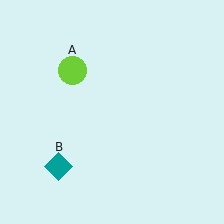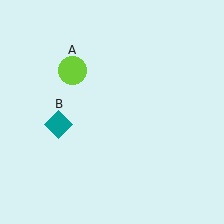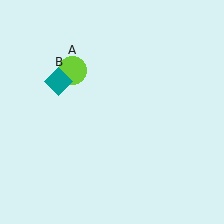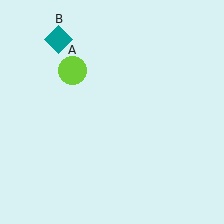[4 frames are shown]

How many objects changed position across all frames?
1 object changed position: teal diamond (object B).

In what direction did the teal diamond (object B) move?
The teal diamond (object B) moved up.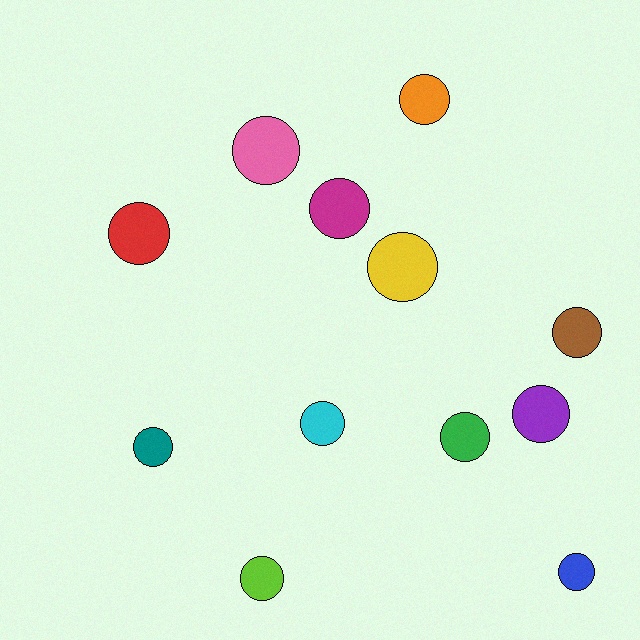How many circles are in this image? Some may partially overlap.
There are 12 circles.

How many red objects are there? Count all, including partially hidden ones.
There is 1 red object.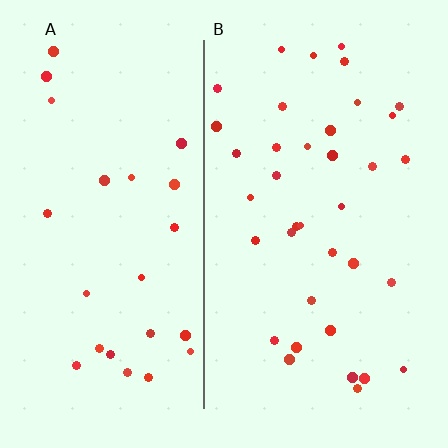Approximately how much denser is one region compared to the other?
Approximately 1.5× — region B over region A.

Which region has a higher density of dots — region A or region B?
B (the right).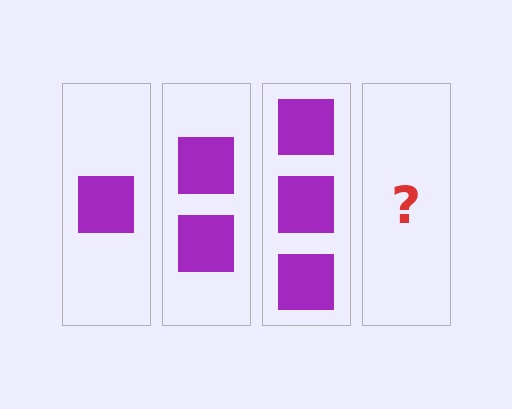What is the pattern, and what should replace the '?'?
The pattern is that each step adds one more square. The '?' should be 4 squares.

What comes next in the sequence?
The next element should be 4 squares.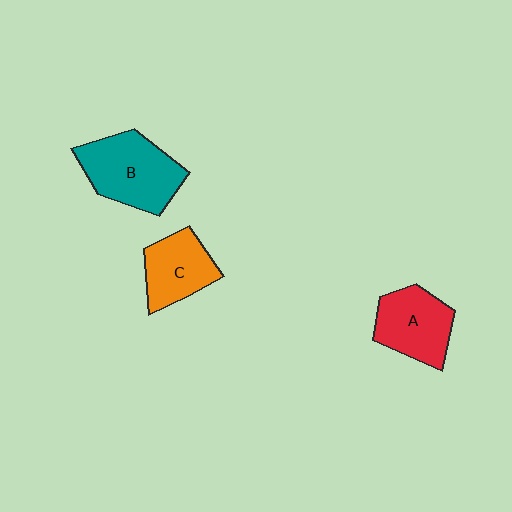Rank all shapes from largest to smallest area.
From largest to smallest: B (teal), A (red), C (orange).